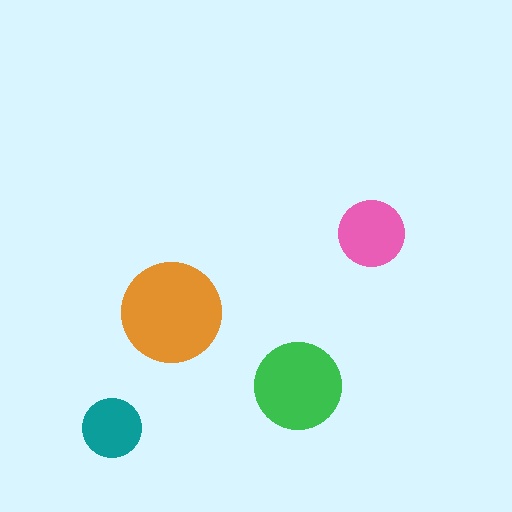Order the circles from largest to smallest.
the orange one, the green one, the pink one, the teal one.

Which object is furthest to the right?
The pink circle is rightmost.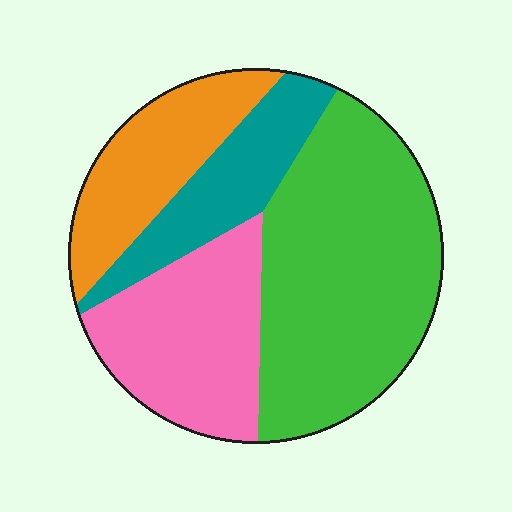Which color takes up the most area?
Green, at roughly 45%.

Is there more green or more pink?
Green.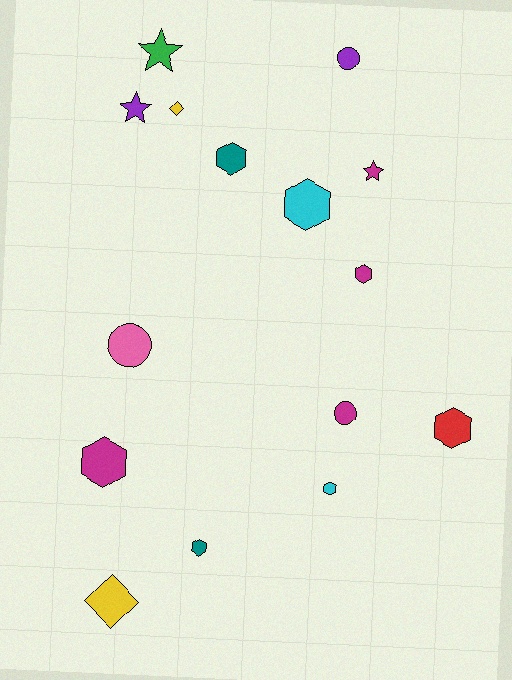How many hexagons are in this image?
There are 7 hexagons.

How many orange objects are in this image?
There are no orange objects.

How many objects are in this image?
There are 15 objects.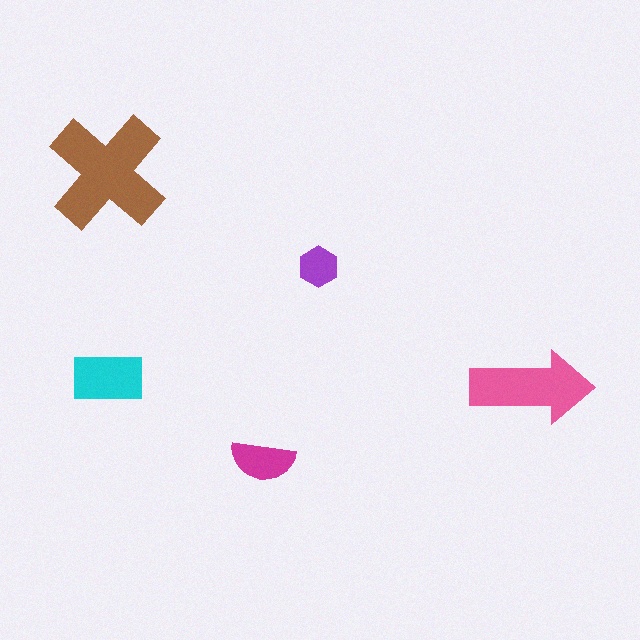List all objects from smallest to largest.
The purple hexagon, the magenta semicircle, the cyan rectangle, the pink arrow, the brown cross.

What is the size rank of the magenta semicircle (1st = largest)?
4th.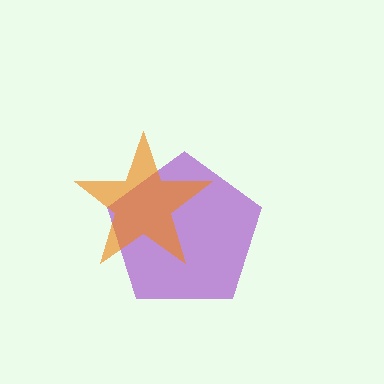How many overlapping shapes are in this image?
There are 2 overlapping shapes in the image.